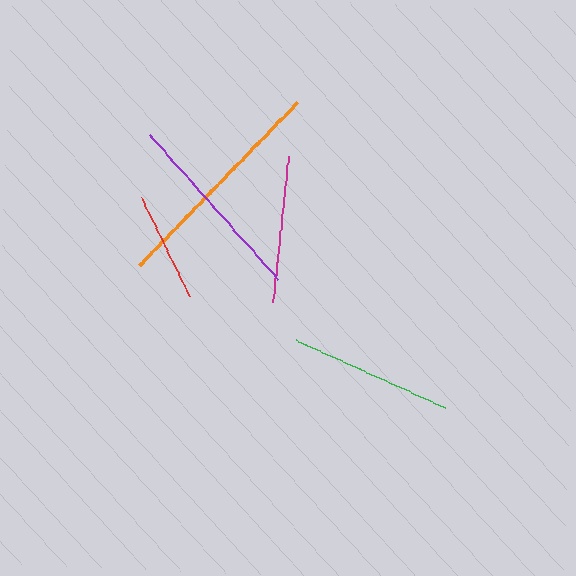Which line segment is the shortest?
The red line is the shortest at approximately 110 pixels.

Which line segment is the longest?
The orange line is the longest at approximately 227 pixels.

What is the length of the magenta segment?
The magenta segment is approximately 147 pixels long.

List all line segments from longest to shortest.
From longest to shortest: orange, purple, green, magenta, red.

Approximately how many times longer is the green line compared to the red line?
The green line is approximately 1.5 times the length of the red line.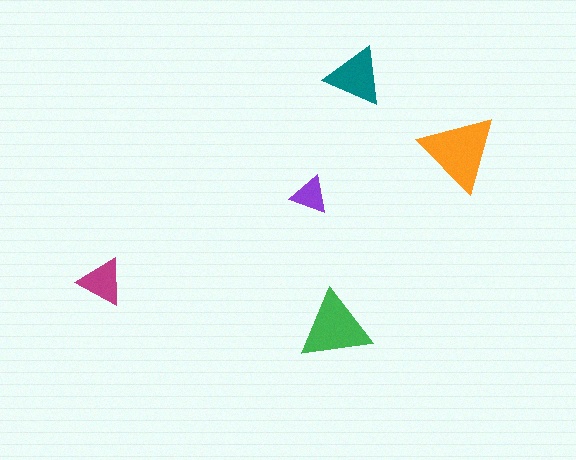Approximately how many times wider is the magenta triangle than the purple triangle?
About 1.5 times wider.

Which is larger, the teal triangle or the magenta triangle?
The teal one.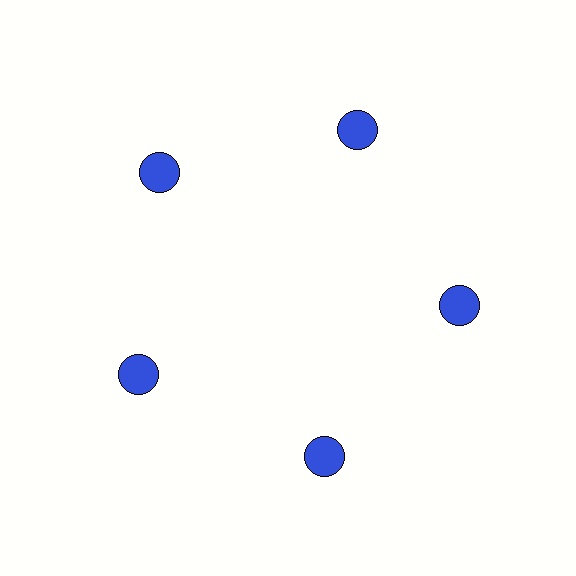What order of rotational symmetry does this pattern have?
This pattern has 5-fold rotational symmetry.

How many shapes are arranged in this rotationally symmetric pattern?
There are 10 shapes, arranged in 5 groups of 2.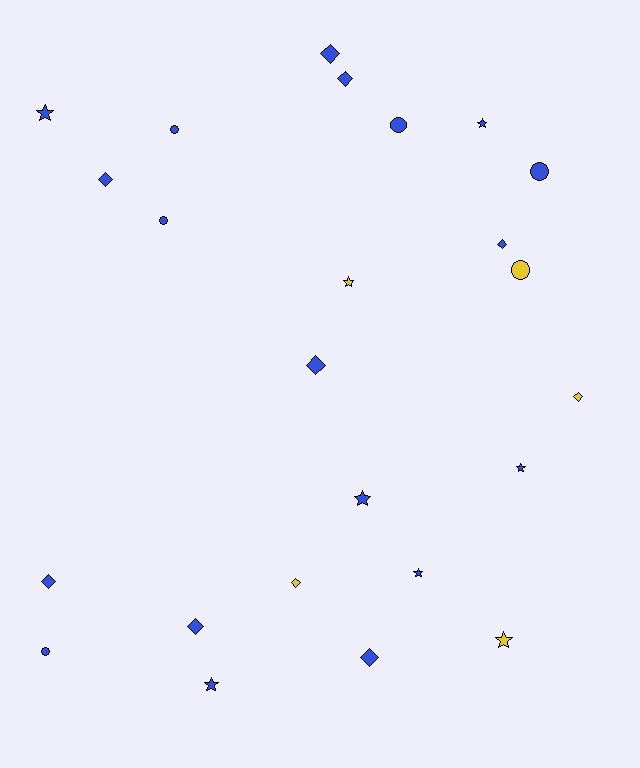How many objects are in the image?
There are 24 objects.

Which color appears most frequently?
Blue, with 19 objects.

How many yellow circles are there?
There is 1 yellow circle.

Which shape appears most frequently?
Diamond, with 10 objects.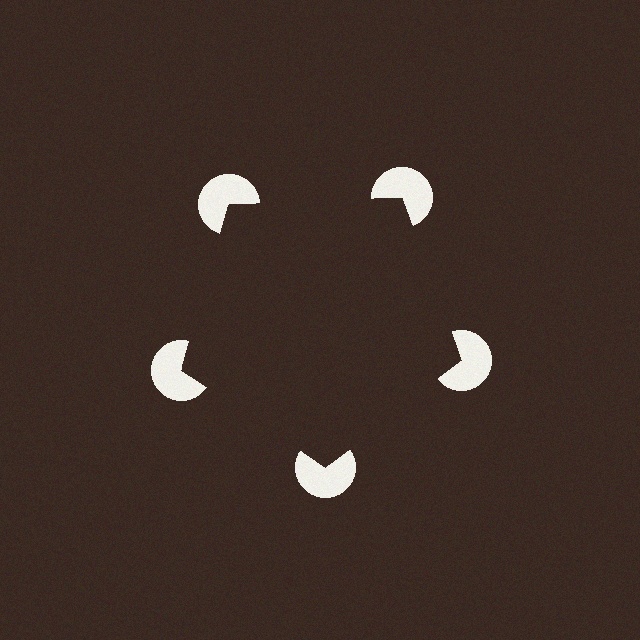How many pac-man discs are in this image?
There are 5 — one at each vertex of the illusory pentagon.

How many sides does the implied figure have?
5 sides.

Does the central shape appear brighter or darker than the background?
It typically appears slightly darker than the background, even though no actual brightness change is drawn.